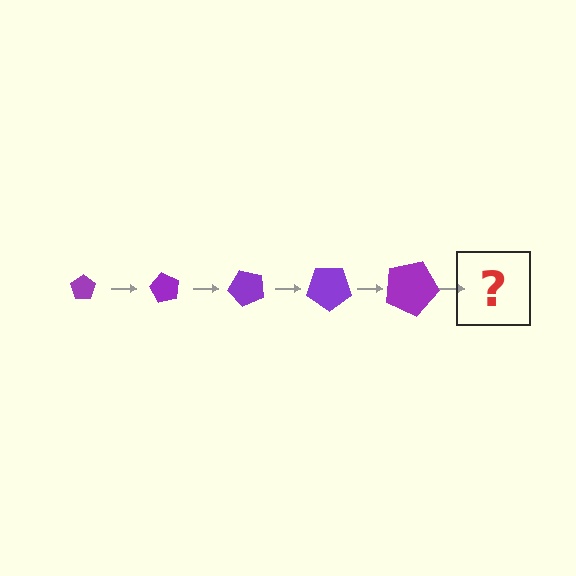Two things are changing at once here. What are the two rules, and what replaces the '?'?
The two rules are that the pentagon grows larger each step and it rotates 60 degrees each step. The '?' should be a pentagon, larger than the previous one and rotated 300 degrees from the start.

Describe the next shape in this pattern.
It should be a pentagon, larger than the previous one and rotated 300 degrees from the start.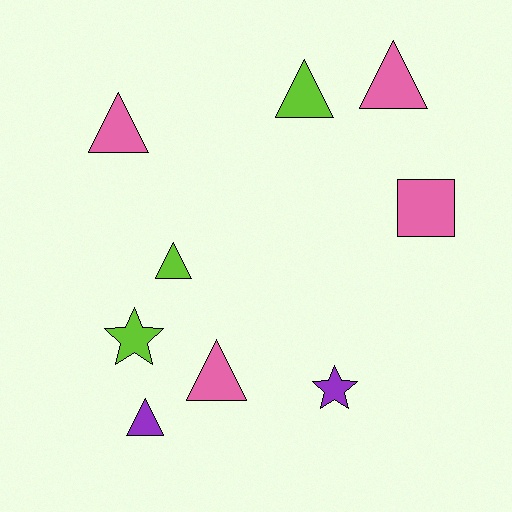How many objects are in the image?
There are 9 objects.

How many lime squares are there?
There are no lime squares.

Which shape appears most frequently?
Triangle, with 6 objects.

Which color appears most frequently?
Pink, with 4 objects.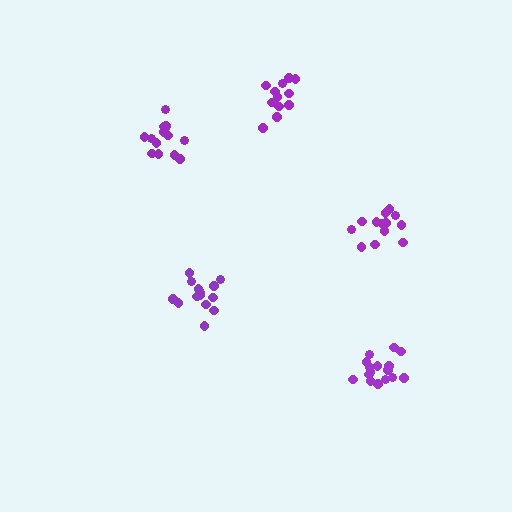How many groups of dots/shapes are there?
There are 5 groups.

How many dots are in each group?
Group 1: 14 dots, Group 2: 16 dots, Group 3: 14 dots, Group 4: 13 dots, Group 5: 12 dots (69 total).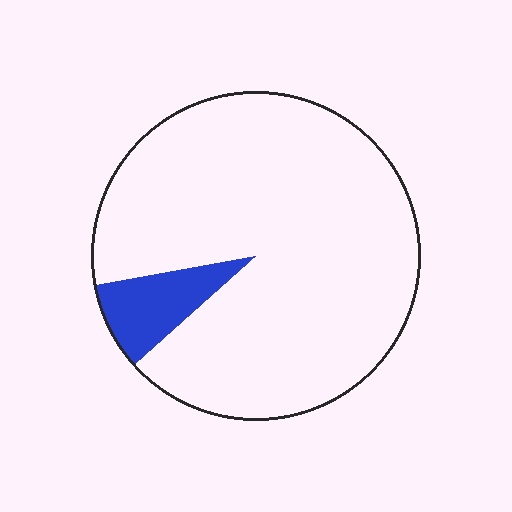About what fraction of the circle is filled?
About one tenth (1/10).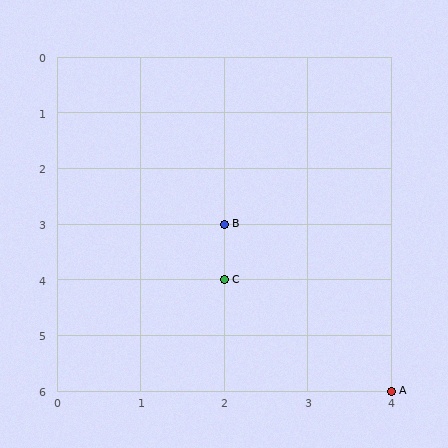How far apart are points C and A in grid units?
Points C and A are 2 columns and 2 rows apart (about 2.8 grid units diagonally).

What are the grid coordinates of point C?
Point C is at grid coordinates (2, 4).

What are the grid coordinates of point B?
Point B is at grid coordinates (2, 3).